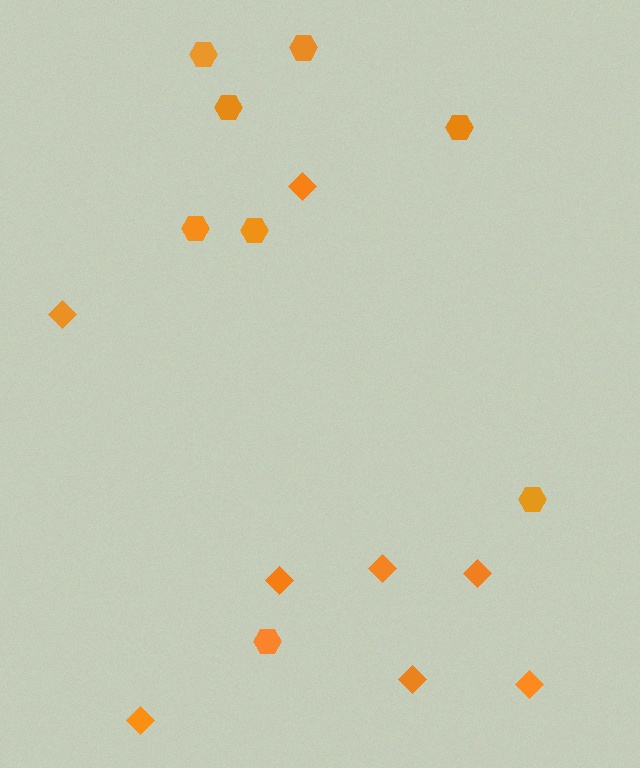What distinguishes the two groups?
There are 2 groups: one group of diamonds (8) and one group of hexagons (8).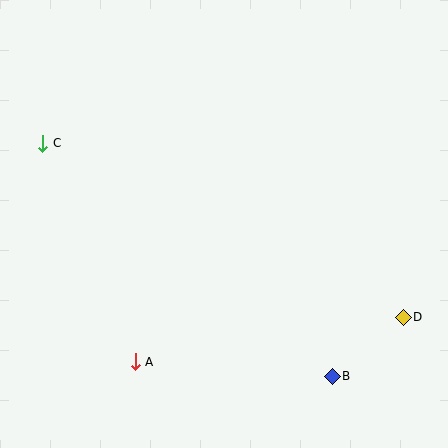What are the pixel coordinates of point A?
Point A is at (135, 362).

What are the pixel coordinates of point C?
Point C is at (43, 143).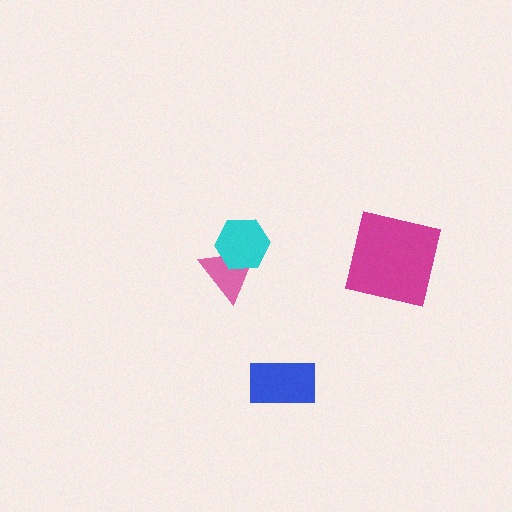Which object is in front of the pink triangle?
The cyan hexagon is in front of the pink triangle.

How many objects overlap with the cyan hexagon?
1 object overlaps with the cyan hexagon.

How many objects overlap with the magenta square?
0 objects overlap with the magenta square.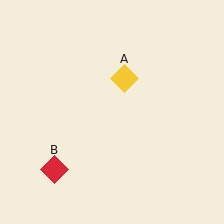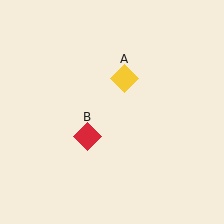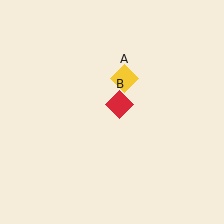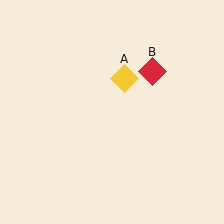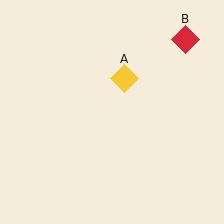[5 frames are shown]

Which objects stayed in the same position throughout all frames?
Yellow diamond (object A) remained stationary.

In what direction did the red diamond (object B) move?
The red diamond (object B) moved up and to the right.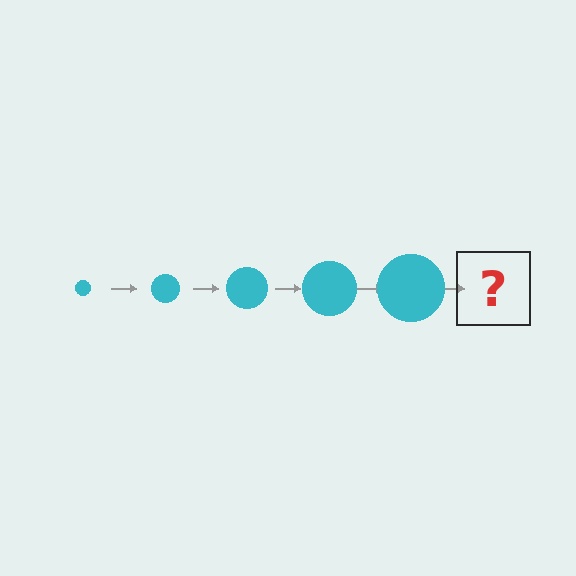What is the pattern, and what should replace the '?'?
The pattern is that the circle gets progressively larger each step. The '?' should be a cyan circle, larger than the previous one.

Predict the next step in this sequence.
The next step is a cyan circle, larger than the previous one.